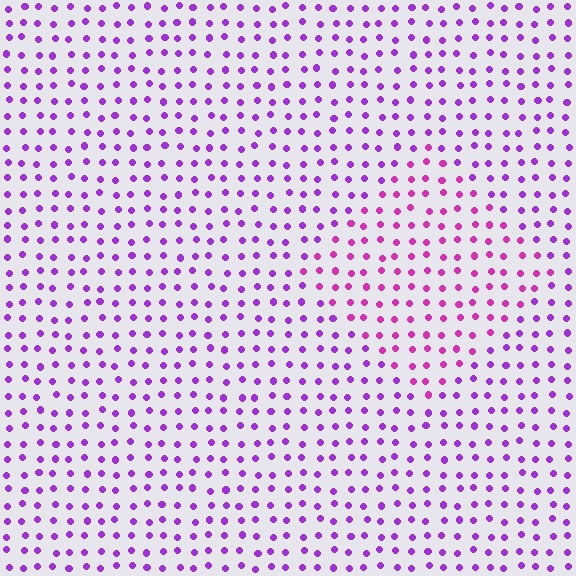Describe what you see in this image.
The image is filled with small purple elements in a uniform arrangement. A diamond-shaped region is visible where the elements are tinted to a slightly different hue, forming a subtle color boundary.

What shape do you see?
I see a diamond.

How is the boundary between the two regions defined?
The boundary is defined purely by a slight shift in hue (about 33 degrees). Spacing, size, and orientation are identical on both sides.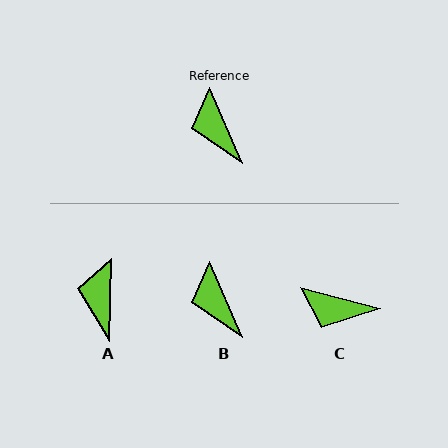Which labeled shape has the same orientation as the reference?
B.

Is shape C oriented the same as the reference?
No, it is off by about 52 degrees.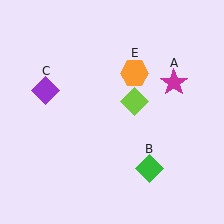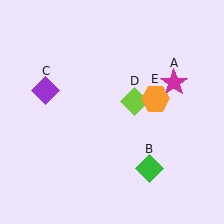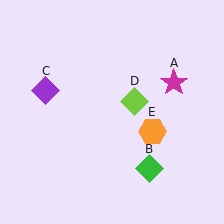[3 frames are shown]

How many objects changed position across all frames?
1 object changed position: orange hexagon (object E).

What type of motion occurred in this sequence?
The orange hexagon (object E) rotated clockwise around the center of the scene.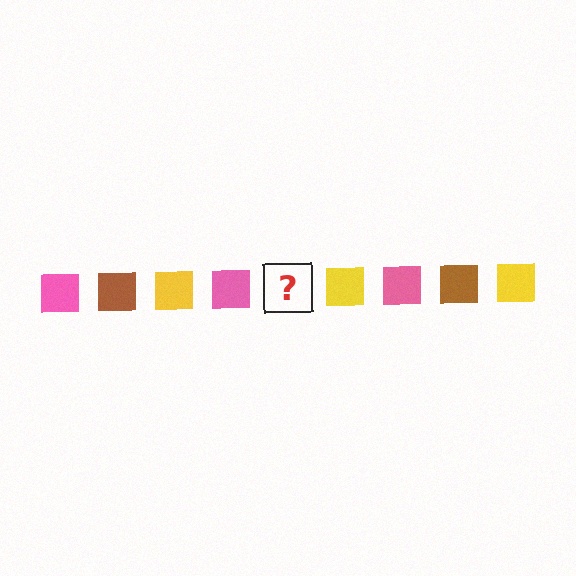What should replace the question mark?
The question mark should be replaced with a brown square.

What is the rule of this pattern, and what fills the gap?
The rule is that the pattern cycles through pink, brown, yellow squares. The gap should be filled with a brown square.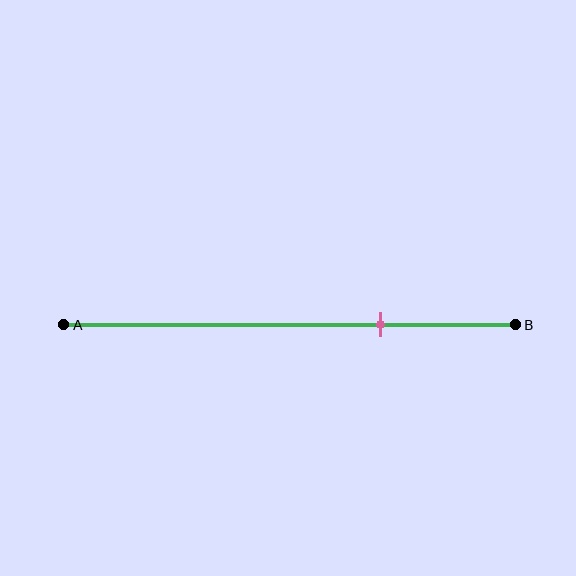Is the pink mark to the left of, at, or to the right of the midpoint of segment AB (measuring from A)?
The pink mark is to the right of the midpoint of segment AB.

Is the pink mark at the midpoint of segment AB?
No, the mark is at about 70% from A, not at the 50% midpoint.